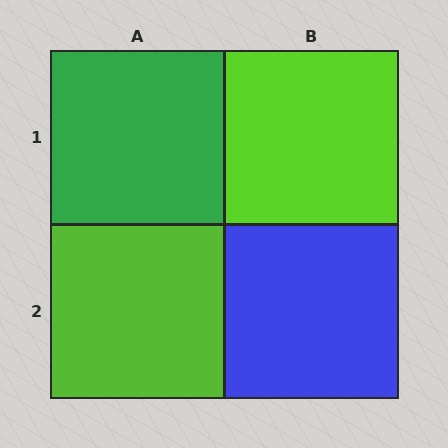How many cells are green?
1 cell is green.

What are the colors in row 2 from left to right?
Lime, blue.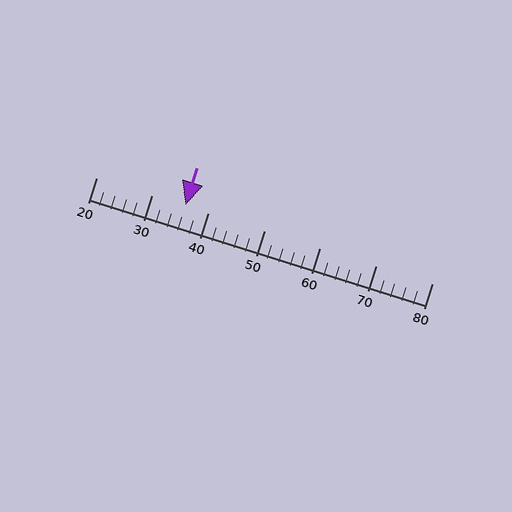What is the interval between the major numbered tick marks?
The major tick marks are spaced 10 units apart.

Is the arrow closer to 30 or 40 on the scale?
The arrow is closer to 40.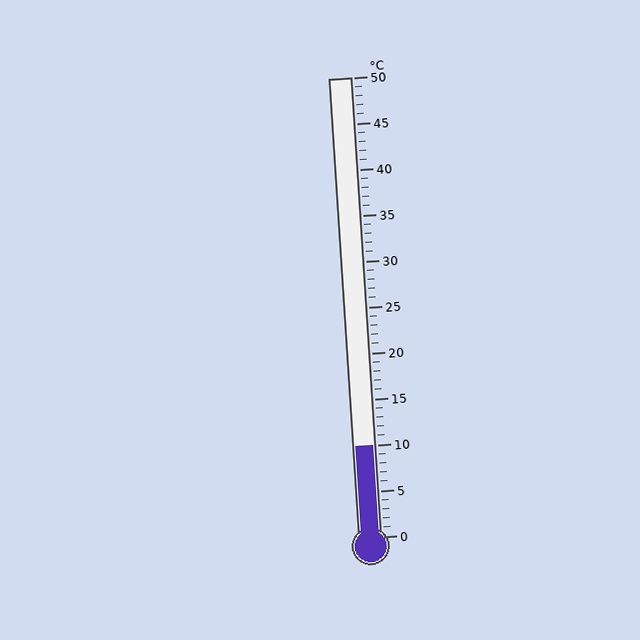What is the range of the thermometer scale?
The thermometer scale ranges from 0°C to 50°C.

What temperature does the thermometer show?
The thermometer shows approximately 10°C.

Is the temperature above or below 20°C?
The temperature is below 20°C.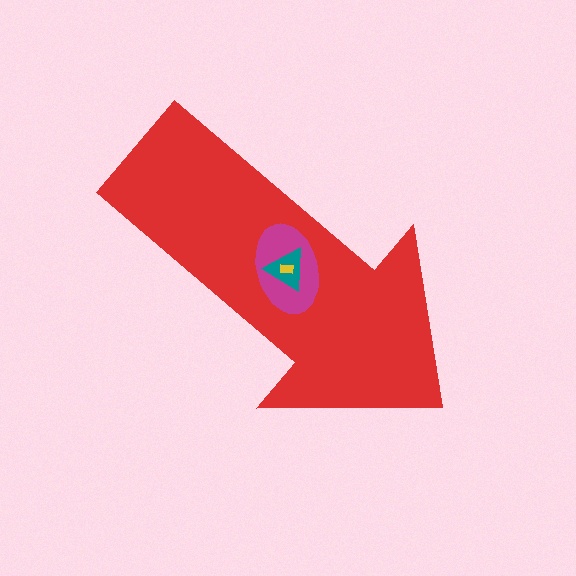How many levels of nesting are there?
4.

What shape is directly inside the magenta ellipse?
The teal triangle.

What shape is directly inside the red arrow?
The magenta ellipse.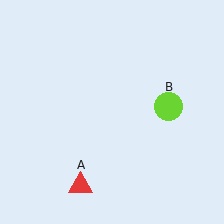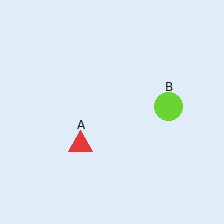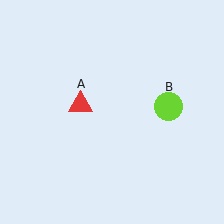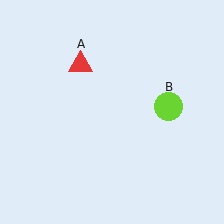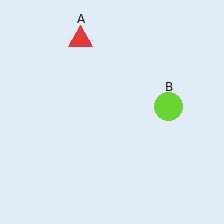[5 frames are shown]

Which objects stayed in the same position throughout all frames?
Lime circle (object B) remained stationary.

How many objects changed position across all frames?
1 object changed position: red triangle (object A).